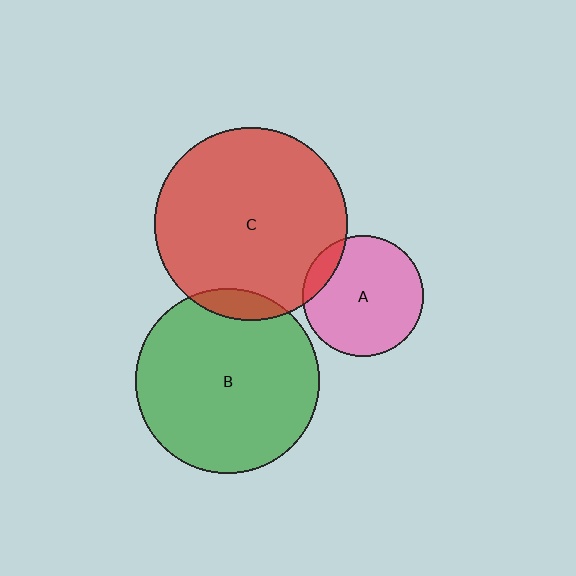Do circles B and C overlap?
Yes.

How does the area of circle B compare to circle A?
Approximately 2.3 times.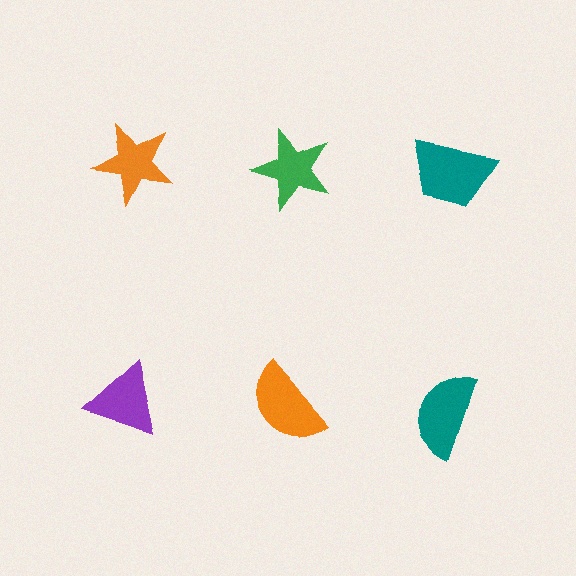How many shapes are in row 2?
3 shapes.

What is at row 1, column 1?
An orange star.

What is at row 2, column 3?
A teal semicircle.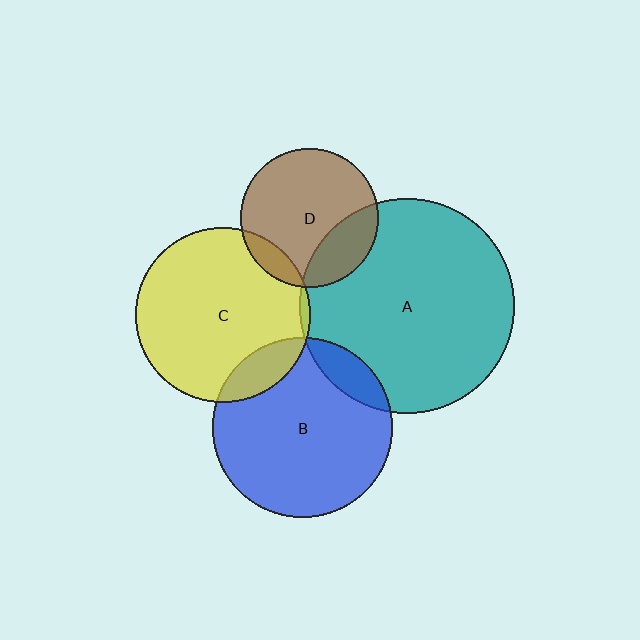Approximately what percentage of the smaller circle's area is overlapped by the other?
Approximately 5%.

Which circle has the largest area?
Circle A (teal).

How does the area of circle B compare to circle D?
Approximately 1.7 times.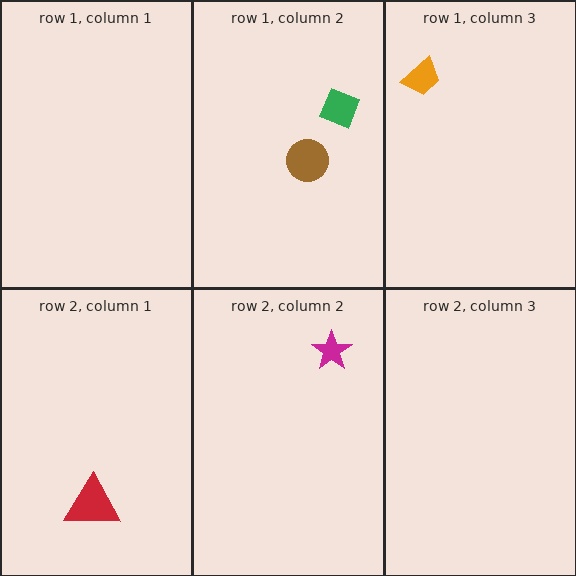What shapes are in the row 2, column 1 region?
The red triangle.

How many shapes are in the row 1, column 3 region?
1.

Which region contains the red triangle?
The row 2, column 1 region.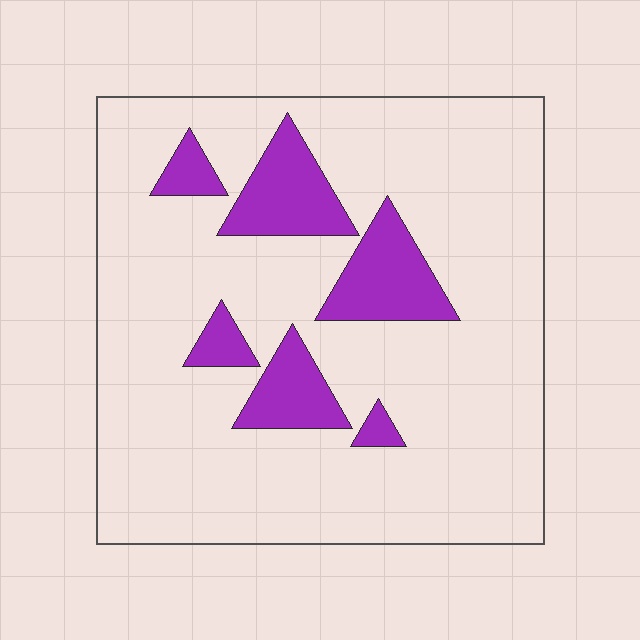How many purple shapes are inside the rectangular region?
6.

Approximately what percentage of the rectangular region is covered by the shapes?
Approximately 15%.